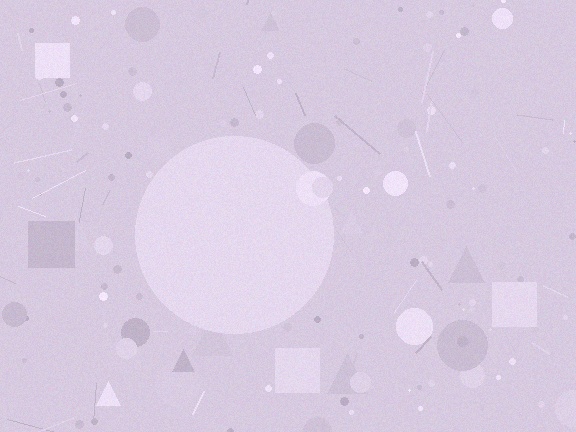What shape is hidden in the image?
A circle is hidden in the image.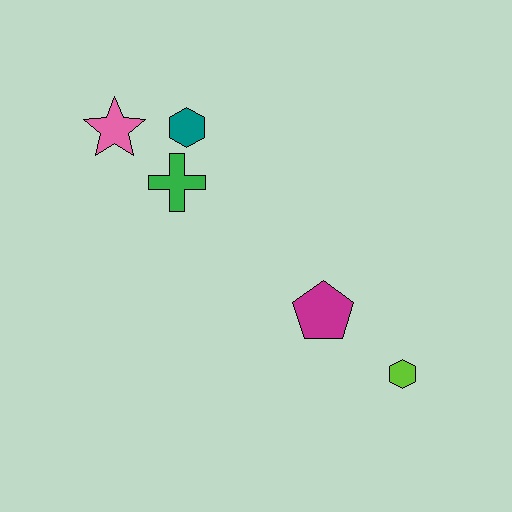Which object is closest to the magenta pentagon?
The lime hexagon is closest to the magenta pentagon.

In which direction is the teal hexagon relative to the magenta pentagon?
The teal hexagon is above the magenta pentagon.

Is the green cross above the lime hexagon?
Yes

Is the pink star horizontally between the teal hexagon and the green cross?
No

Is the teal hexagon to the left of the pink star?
No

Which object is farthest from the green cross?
The lime hexagon is farthest from the green cross.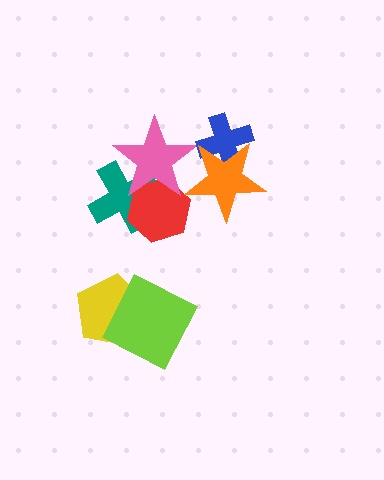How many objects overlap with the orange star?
2 objects overlap with the orange star.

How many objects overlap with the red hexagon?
2 objects overlap with the red hexagon.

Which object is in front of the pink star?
The orange star is in front of the pink star.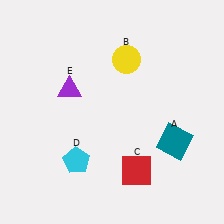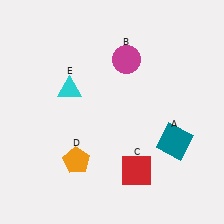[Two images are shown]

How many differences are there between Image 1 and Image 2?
There are 3 differences between the two images.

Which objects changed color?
B changed from yellow to magenta. D changed from cyan to orange. E changed from purple to cyan.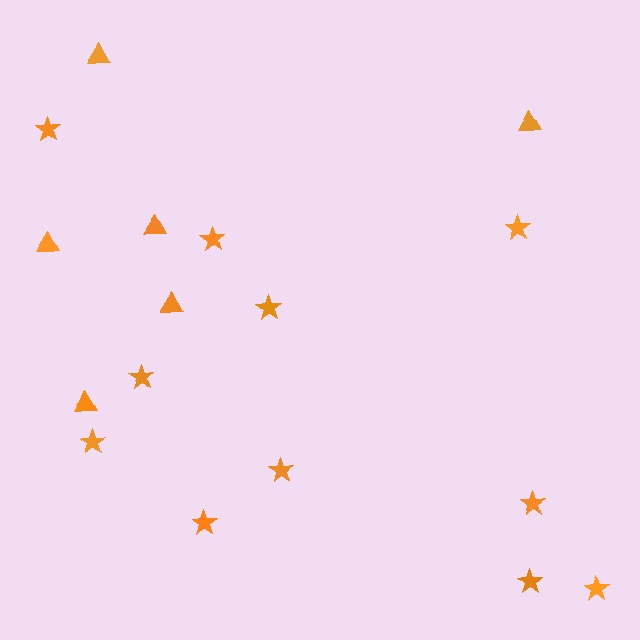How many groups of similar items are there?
There are 2 groups: one group of triangles (6) and one group of stars (11).